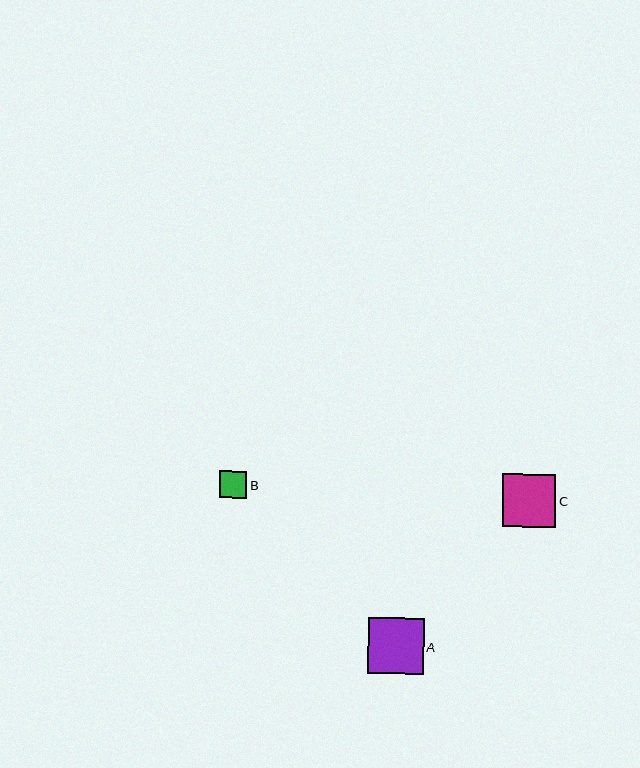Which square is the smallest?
Square B is the smallest with a size of approximately 27 pixels.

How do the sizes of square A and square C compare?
Square A and square C are approximately the same size.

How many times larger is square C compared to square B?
Square C is approximately 2.0 times the size of square B.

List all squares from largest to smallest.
From largest to smallest: A, C, B.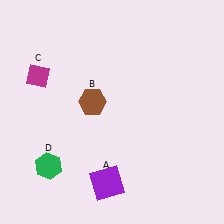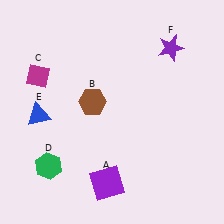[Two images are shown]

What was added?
A blue triangle (E), a purple star (F) were added in Image 2.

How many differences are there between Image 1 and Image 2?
There are 2 differences between the two images.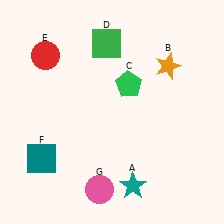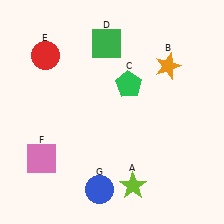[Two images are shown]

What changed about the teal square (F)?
In Image 1, F is teal. In Image 2, it changed to pink.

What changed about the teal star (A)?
In Image 1, A is teal. In Image 2, it changed to lime.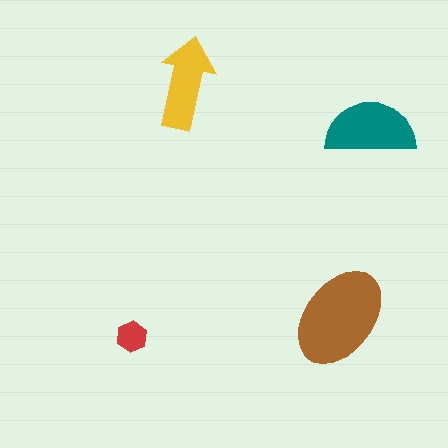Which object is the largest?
The brown ellipse.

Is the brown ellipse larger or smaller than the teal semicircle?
Larger.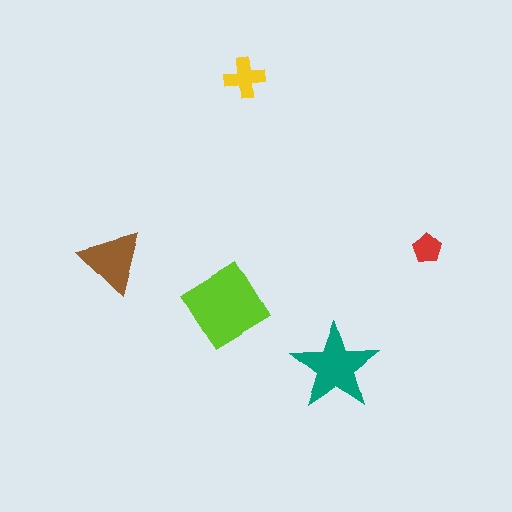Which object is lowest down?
The teal star is bottommost.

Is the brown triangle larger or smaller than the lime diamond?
Smaller.